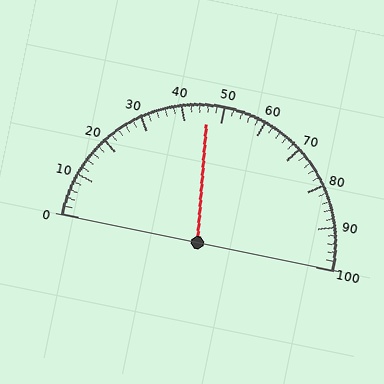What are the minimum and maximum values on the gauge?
The gauge ranges from 0 to 100.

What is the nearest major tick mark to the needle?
The nearest major tick mark is 50.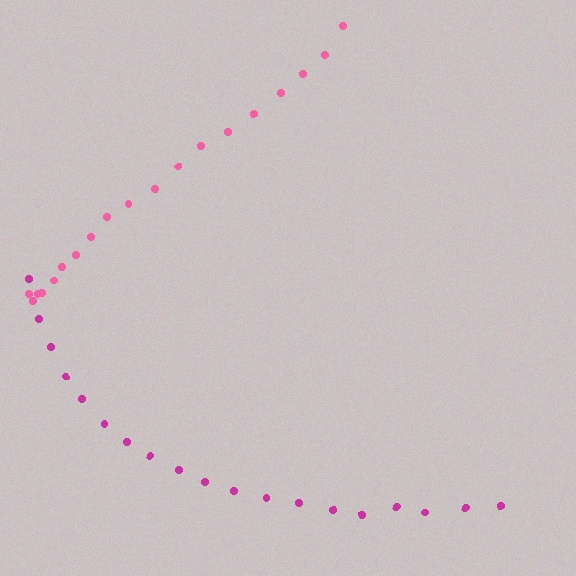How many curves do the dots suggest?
There are 2 distinct paths.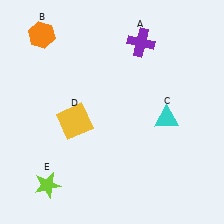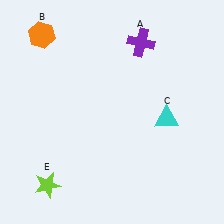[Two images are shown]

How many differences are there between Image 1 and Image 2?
There is 1 difference between the two images.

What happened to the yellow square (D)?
The yellow square (D) was removed in Image 2. It was in the bottom-left area of Image 1.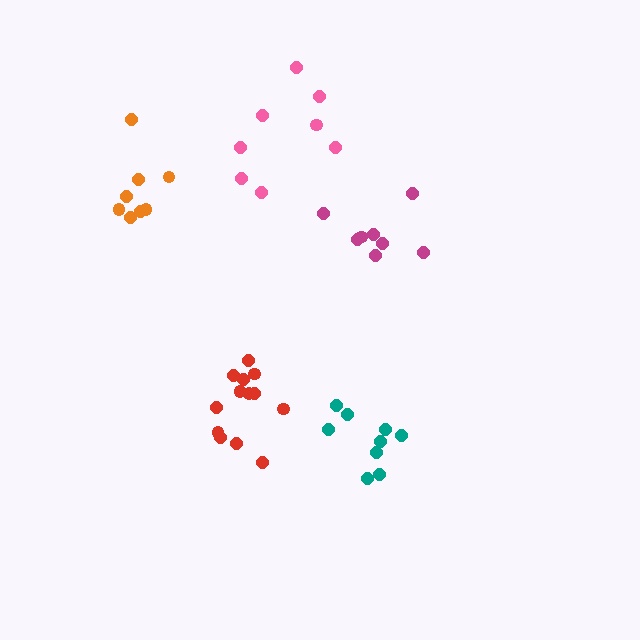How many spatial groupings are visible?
There are 5 spatial groupings.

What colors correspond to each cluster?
The clusters are colored: teal, orange, magenta, red, pink.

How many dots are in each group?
Group 1: 9 dots, Group 2: 8 dots, Group 3: 8 dots, Group 4: 13 dots, Group 5: 8 dots (46 total).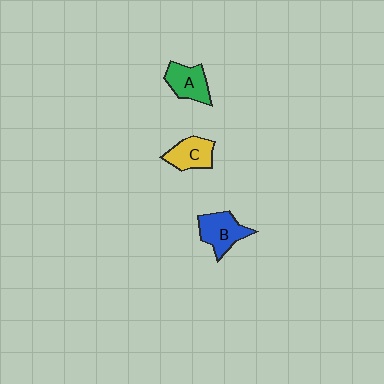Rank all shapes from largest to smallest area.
From largest to smallest: B (blue), A (green), C (yellow).